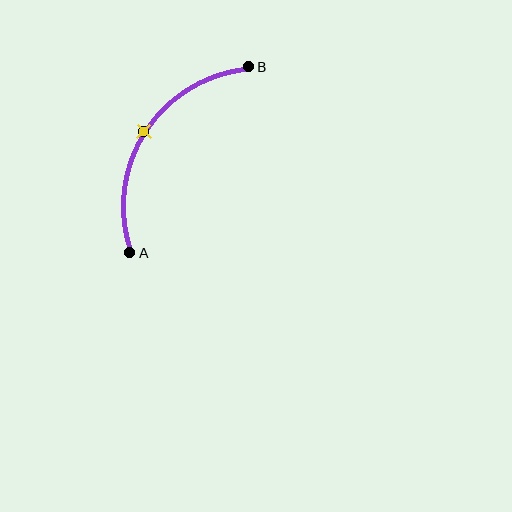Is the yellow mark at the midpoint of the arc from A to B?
Yes. The yellow mark lies on the arc at equal arc-length from both A and B — it is the arc midpoint.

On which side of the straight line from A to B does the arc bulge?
The arc bulges to the left of the straight line connecting A and B.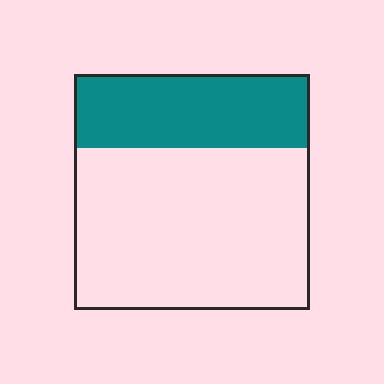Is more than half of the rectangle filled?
No.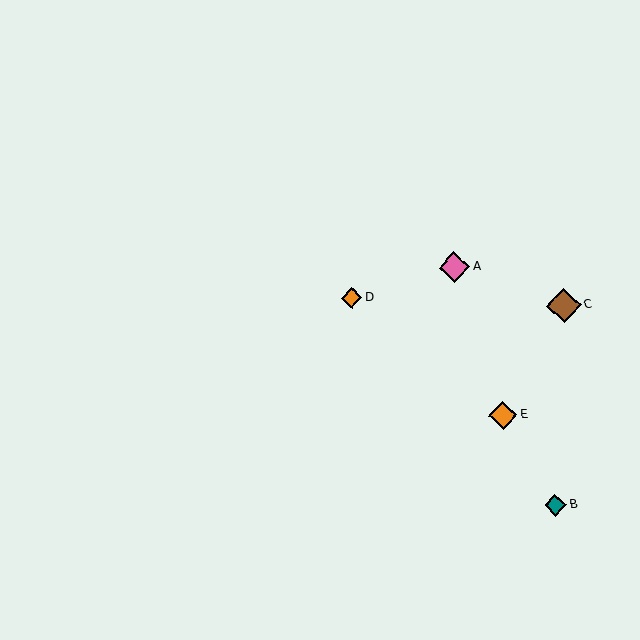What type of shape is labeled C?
Shape C is a brown diamond.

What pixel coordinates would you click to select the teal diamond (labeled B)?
Click at (555, 505) to select the teal diamond B.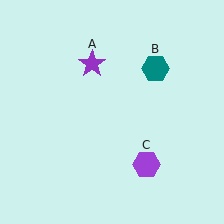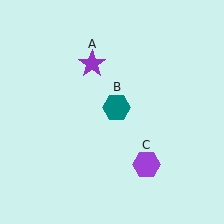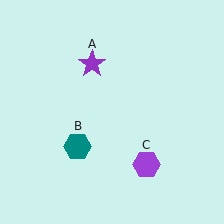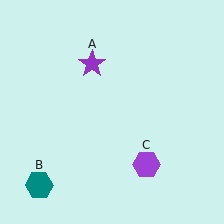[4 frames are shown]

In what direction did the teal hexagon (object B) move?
The teal hexagon (object B) moved down and to the left.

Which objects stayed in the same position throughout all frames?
Purple star (object A) and purple hexagon (object C) remained stationary.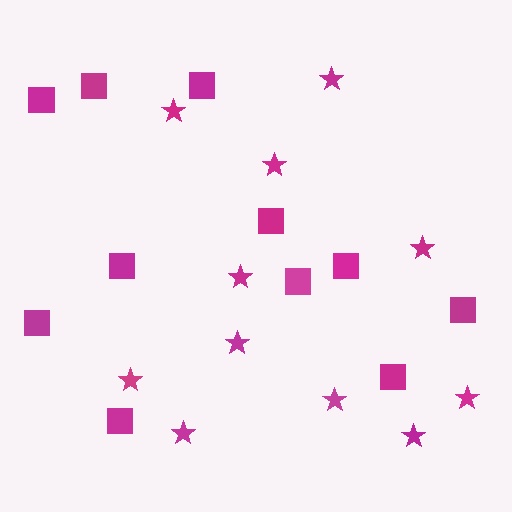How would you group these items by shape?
There are 2 groups: one group of squares (11) and one group of stars (11).